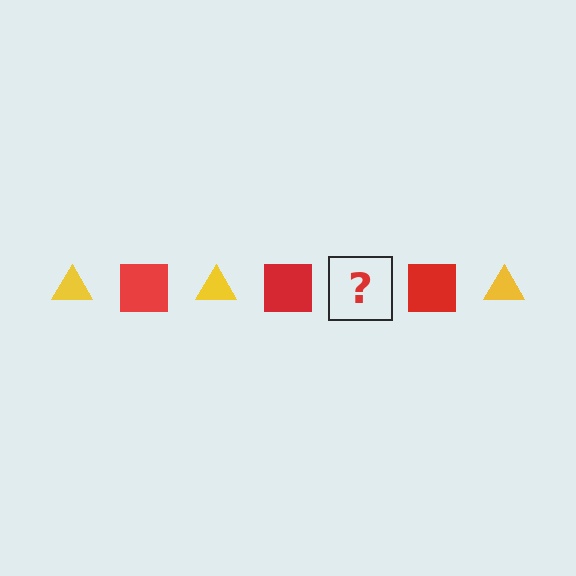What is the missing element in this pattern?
The missing element is a yellow triangle.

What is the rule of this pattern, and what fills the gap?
The rule is that the pattern alternates between yellow triangle and red square. The gap should be filled with a yellow triangle.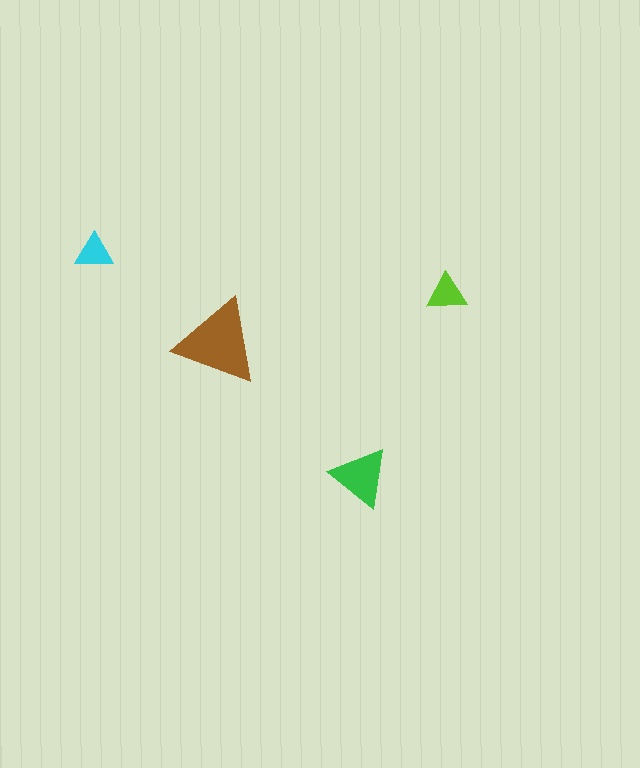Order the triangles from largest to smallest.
the brown one, the green one, the lime one, the cyan one.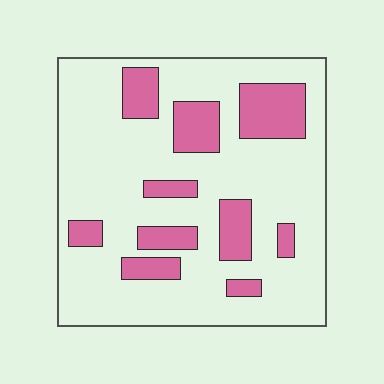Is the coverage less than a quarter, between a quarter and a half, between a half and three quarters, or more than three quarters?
Less than a quarter.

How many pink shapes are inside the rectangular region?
10.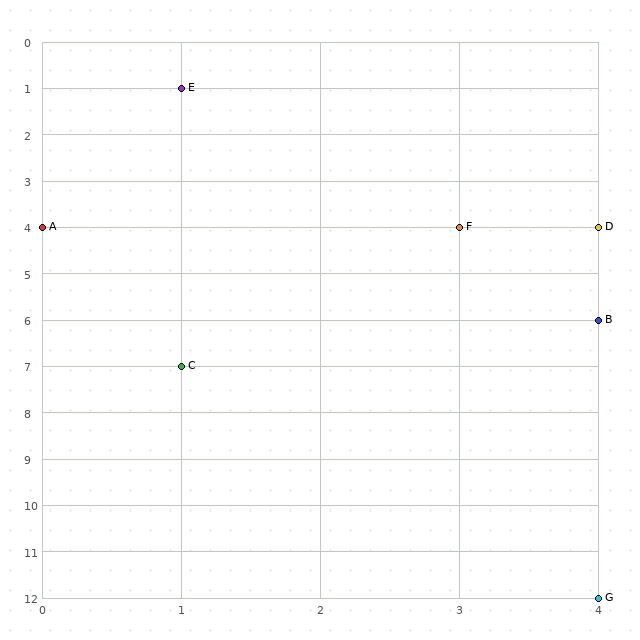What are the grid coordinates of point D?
Point D is at grid coordinates (4, 4).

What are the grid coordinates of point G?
Point G is at grid coordinates (4, 12).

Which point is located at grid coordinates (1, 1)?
Point E is at (1, 1).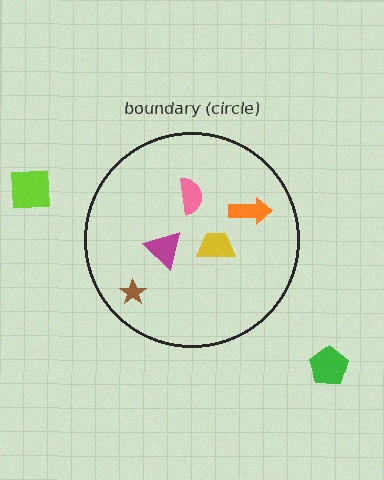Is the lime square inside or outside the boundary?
Outside.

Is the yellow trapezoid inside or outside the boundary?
Inside.